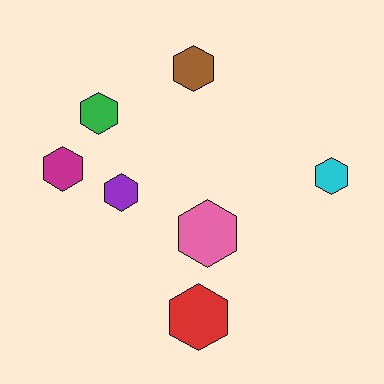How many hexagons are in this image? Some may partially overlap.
There are 7 hexagons.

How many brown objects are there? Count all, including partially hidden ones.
There is 1 brown object.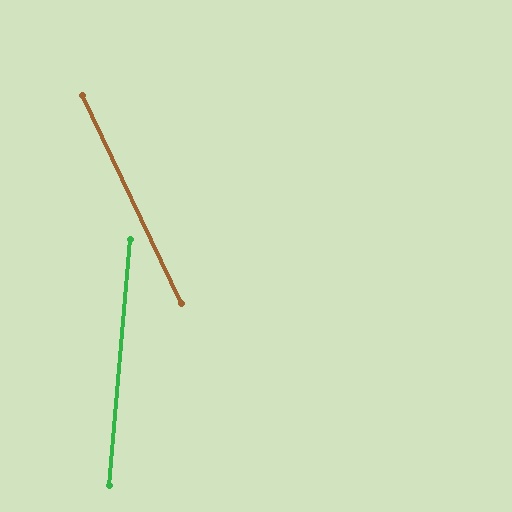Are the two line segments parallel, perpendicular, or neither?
Neither parallel nor perpendicular — they differ by about 30°.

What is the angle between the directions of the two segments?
Approximately 30 degrees.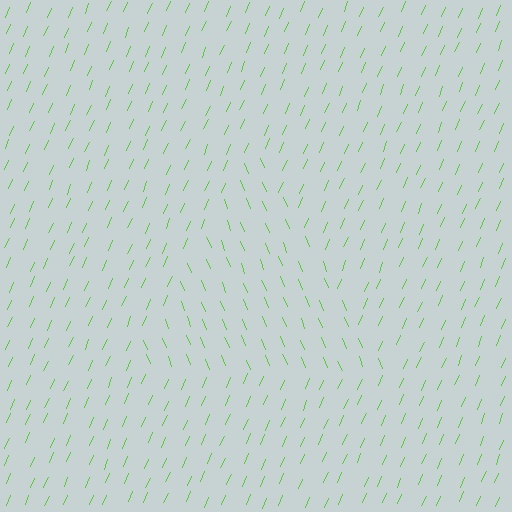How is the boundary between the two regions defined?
The boundary is defined purely by a change in line orientation (approximately 45 degrees difference). All lines are the same color and thickness.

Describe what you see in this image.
The image is filled with small lime line segments. A triangle region in the image has lines oriented differently from the surrounding lines, creating a visible texture boundary.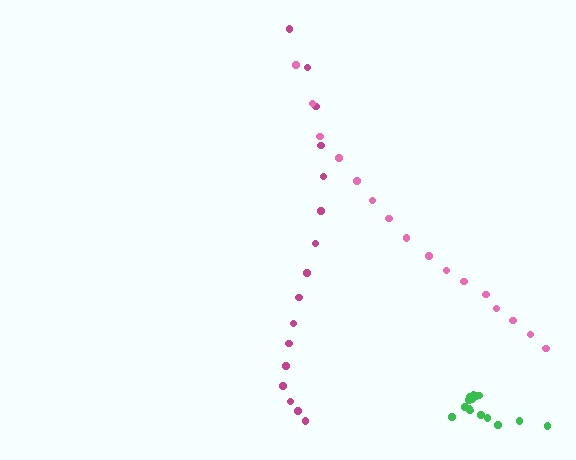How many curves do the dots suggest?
There are 3 distinct paths.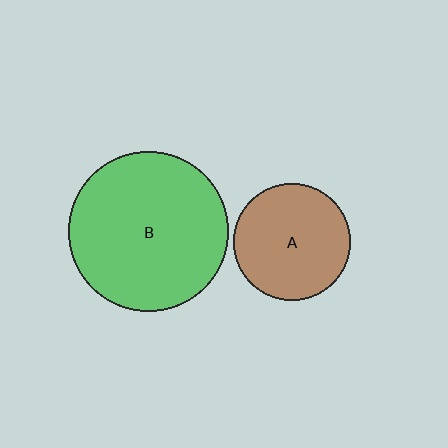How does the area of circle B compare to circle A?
Approximately 1.9 times.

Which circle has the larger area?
Circle B (green).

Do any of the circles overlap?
No, none of the circles overlap.